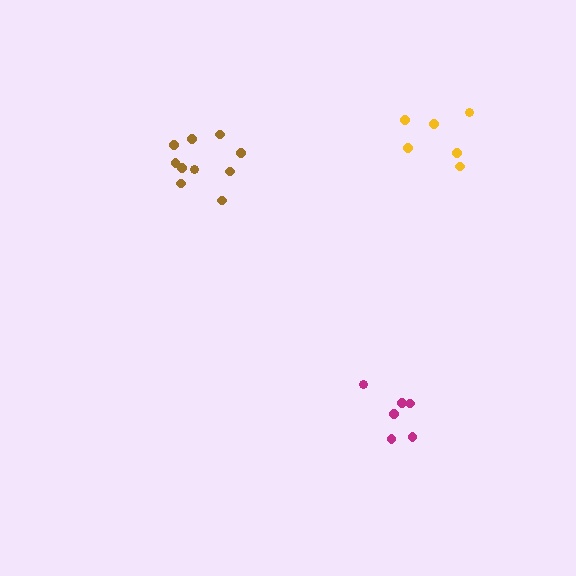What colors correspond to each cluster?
The clusters are colored: magenta, yellow, brown.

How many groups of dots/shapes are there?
There are 3 groups.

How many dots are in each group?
Group 1: 6 dots, Group 2: 6 dots, Group 3: 10 dots (22 total).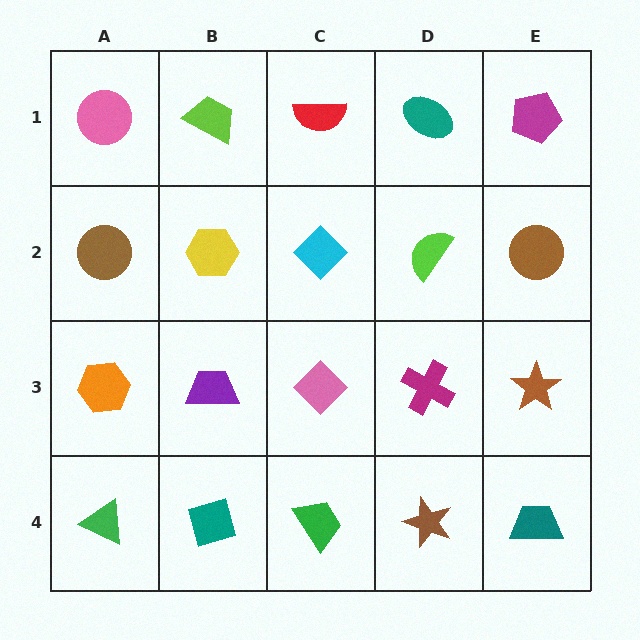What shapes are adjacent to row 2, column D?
A teal ellipse (row 1, column D), a magenta cross (row 3, column D), a cyan diamond (row 2, column C), a brown circle (row 2, column E).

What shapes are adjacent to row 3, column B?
A yellow hexagon (row 2, column B), a teal diamond (row 4, column B), an orange hexagon (row 3, column A), a pink diamond (row 3, column C).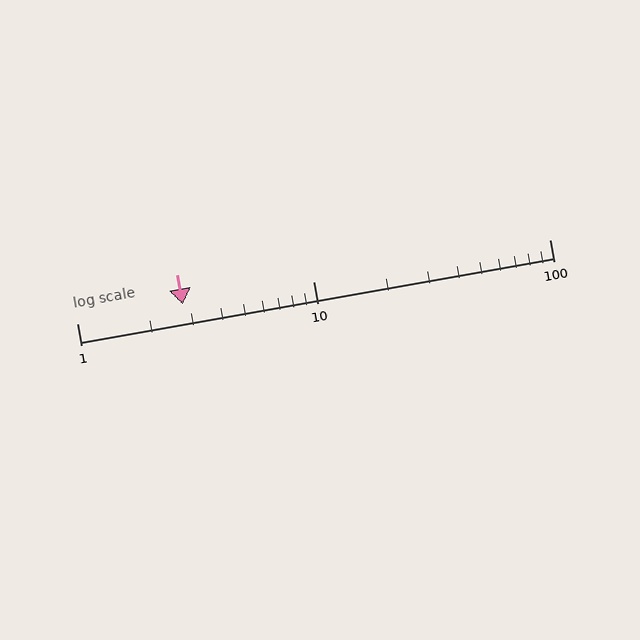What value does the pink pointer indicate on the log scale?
The pointer indicates approximately 2.8.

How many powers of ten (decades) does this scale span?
The scale spans 2 decades, from 1 to 100.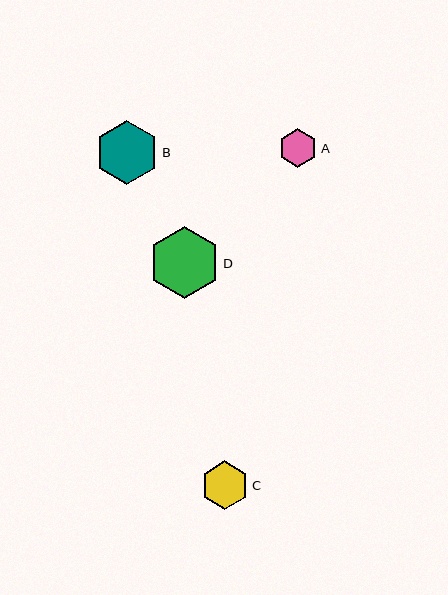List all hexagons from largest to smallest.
From largest to smallest: D, B, C, A.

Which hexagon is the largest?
Hexagon D is the largest with a size of approximately 71 pixels.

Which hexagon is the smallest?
Hexagon A is the smallest with a size of approximately 39 pixels.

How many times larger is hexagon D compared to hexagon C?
Hexagon D is approximately 1.5 times the size of hexagon C.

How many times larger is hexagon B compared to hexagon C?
Hexagon B is approximately 1.3 times the size of hexagon C.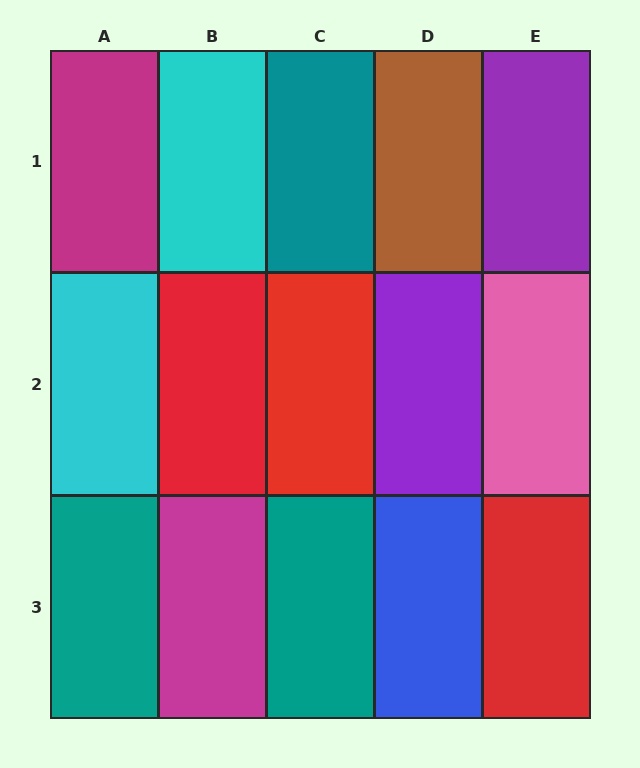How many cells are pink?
1 cell is pink.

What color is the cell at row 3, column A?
Teal.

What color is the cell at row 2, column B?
Red.